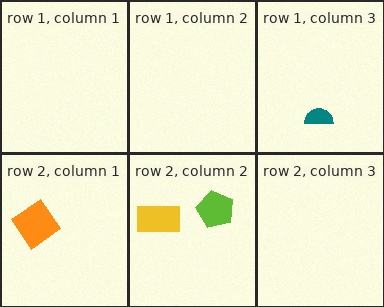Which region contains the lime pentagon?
The row 2, column 2 region.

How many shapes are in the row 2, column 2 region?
2.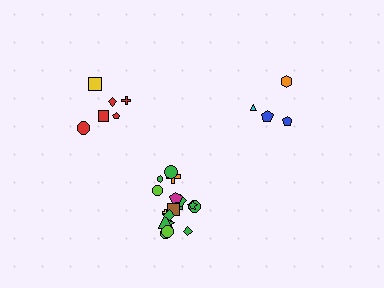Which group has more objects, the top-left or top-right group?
The top-left group.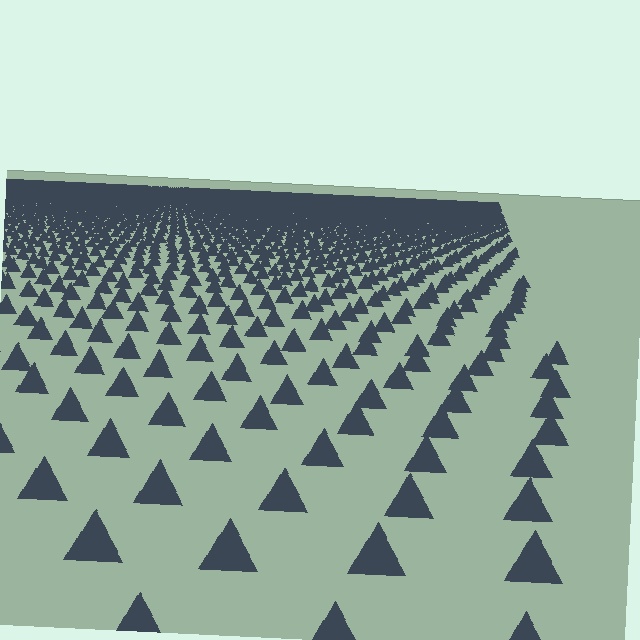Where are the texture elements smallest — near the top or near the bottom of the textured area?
Near the top.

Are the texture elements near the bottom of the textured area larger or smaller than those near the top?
Larger. Near the bottom, elements are closer to the viewer and appear at a bigger on-screen size.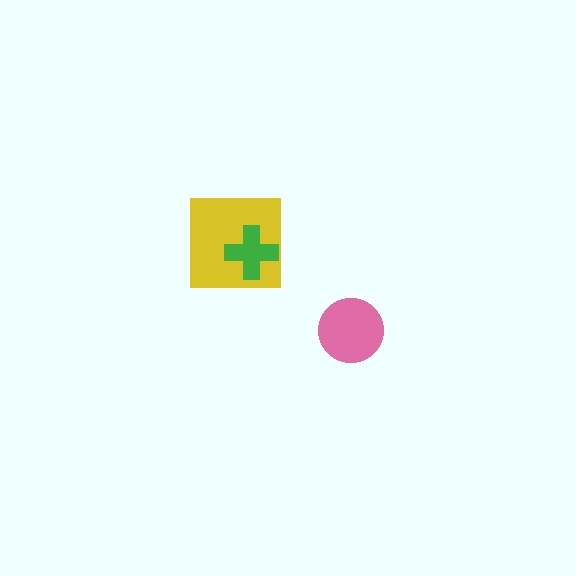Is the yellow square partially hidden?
Yes, it is partially covered by another shape.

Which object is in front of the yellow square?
The green cross is in front of the yellow square.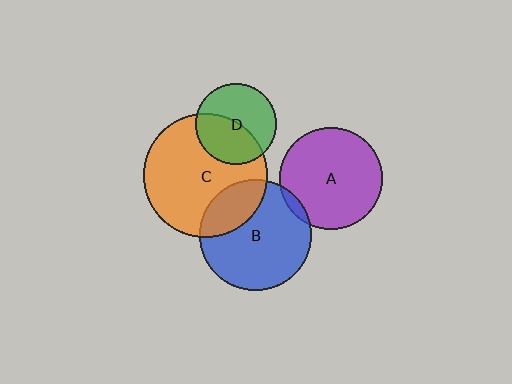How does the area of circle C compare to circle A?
Approximately 1.5 times.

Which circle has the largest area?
Circle C (orange).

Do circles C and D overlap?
Yes.